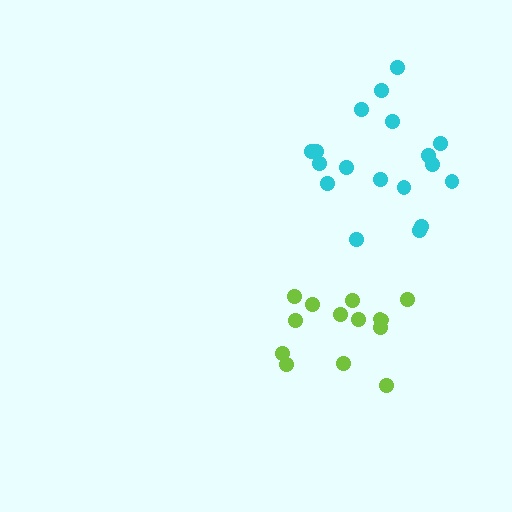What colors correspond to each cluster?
The clusters are colored: cyan, lime.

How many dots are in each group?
Group 1: 18 dots, Group 2: 14 dots (32 total).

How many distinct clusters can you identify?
There are 2 distinct clusters.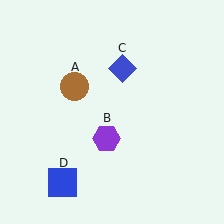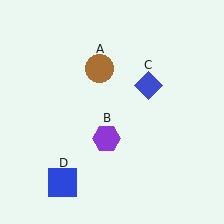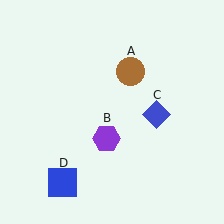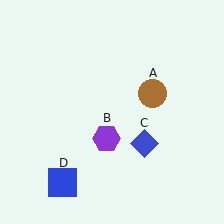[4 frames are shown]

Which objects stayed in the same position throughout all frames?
Purple hexagon (object B) and blue square (object D) remained stationary.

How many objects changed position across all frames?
2 objects changed position: brown circle (object A), blue diamond (object C).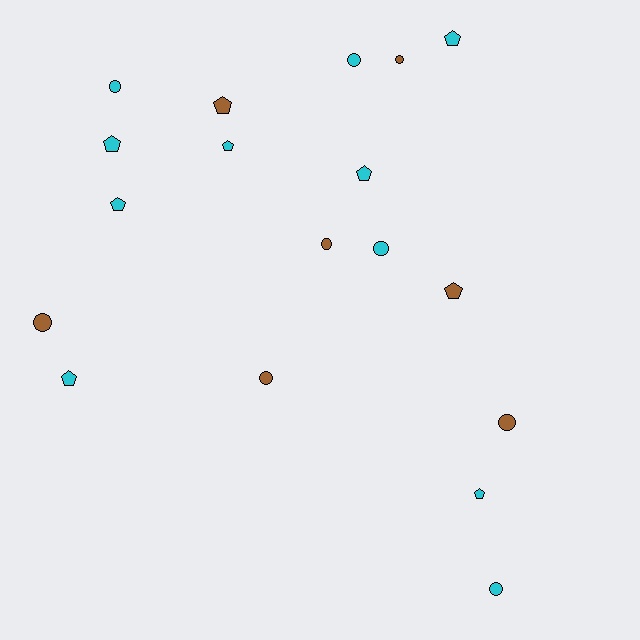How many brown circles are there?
There are 5 brown circles.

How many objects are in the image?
There are 18 objects.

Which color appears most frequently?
Cyan, with 11 objects.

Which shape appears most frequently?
Pentagon, with 9 objects.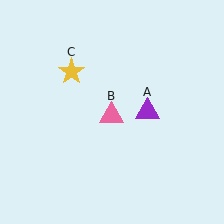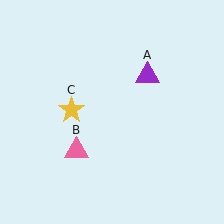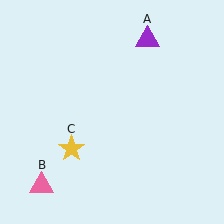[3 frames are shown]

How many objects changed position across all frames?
3 objects changed position: purple triangle (object A), pink triangle (object B), yellow star (object C).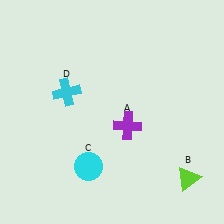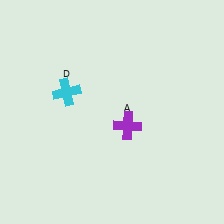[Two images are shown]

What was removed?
The lime triangle (B), the cyan circle (C) were removed in Image 2.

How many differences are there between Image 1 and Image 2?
There are 2 differences between the two images.